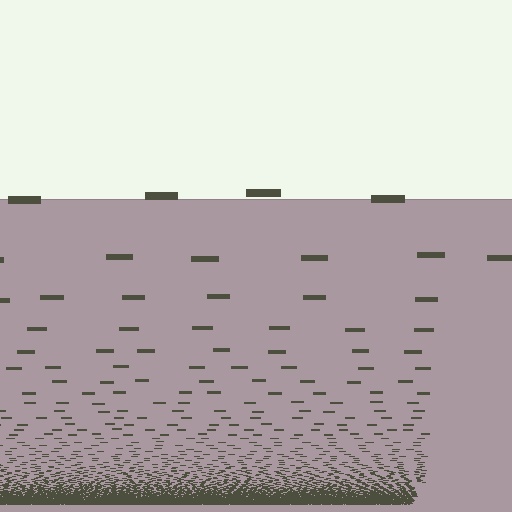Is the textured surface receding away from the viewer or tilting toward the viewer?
The surface appears to tilt toward the viewer. Texture elements get larger and sparser toward the top.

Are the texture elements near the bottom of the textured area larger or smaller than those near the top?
Smaller. The gradient is inverted — elements near the bottom are smaller and denser.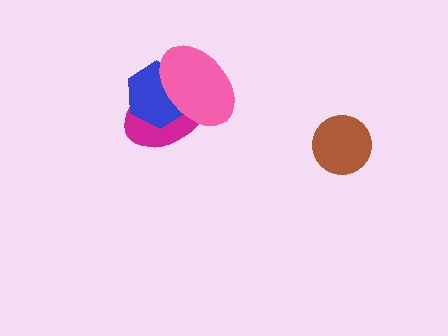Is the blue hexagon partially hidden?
Yes, it is partially covered by another shape.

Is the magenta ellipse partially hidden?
Yes, it is partially covered by another shape.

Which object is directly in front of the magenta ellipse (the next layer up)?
The blue hexagon is directly in front of the magenta ellipse.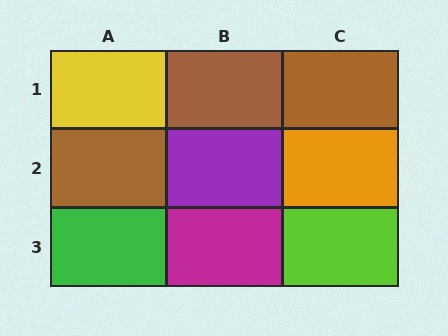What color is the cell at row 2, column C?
Orange.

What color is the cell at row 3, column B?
Magenta.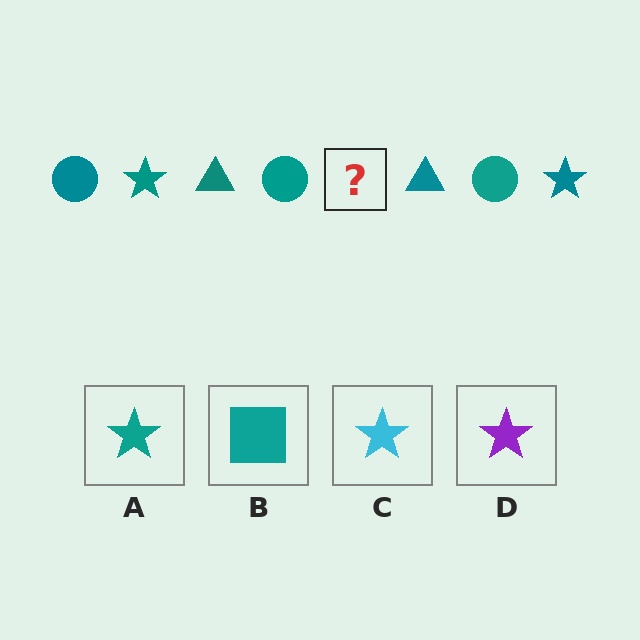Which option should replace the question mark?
Option A.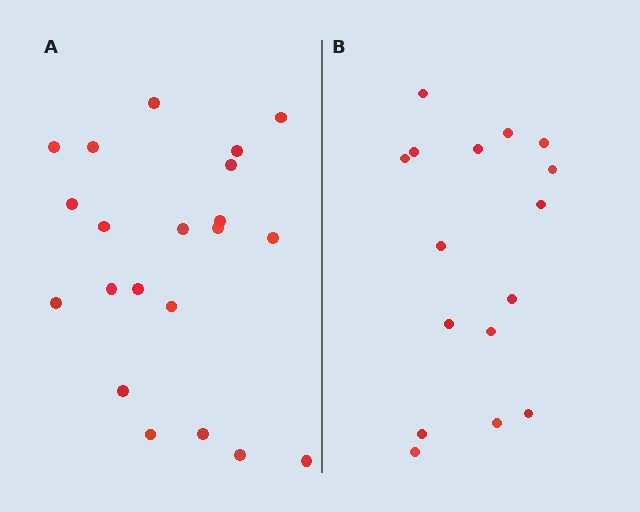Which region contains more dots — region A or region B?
Region A (the left region) has more dots.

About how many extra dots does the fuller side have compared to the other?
Region A has about 5 more dots than region B.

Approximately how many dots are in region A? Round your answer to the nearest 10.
About 20 dots. (The exact count is 21, which rounds to 20.)